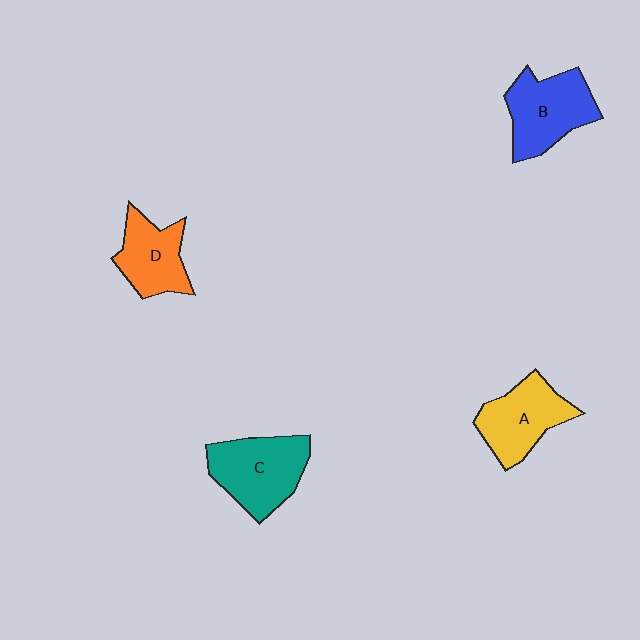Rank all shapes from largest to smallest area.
From largest to smallest: C (teal), B (blue), A (yellow), D (orange).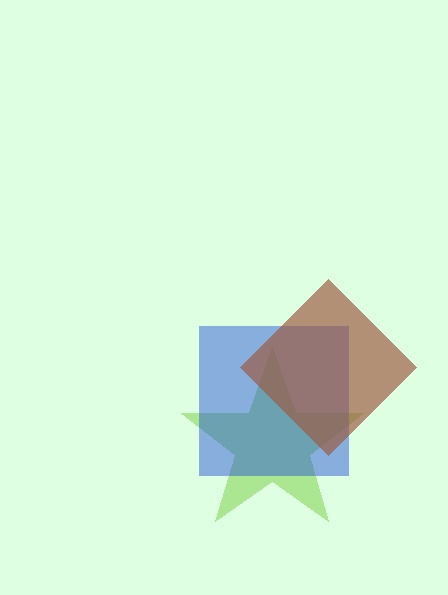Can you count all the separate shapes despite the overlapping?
Yes, there are 3 separate shapes.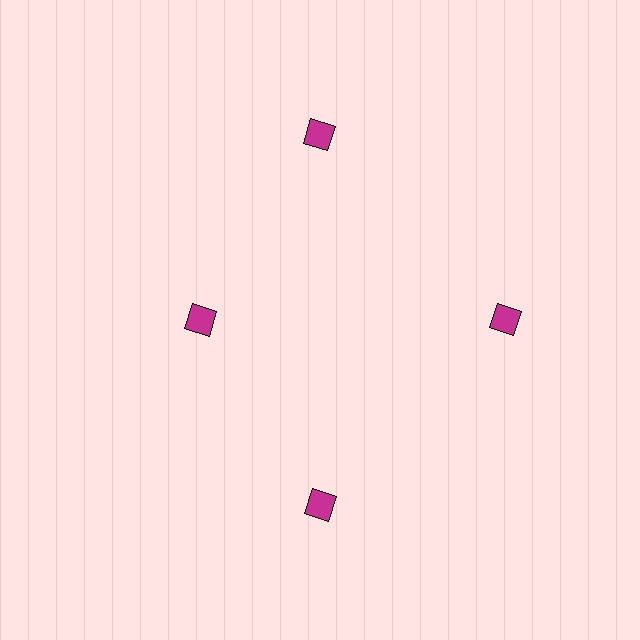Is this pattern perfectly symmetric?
No. The 4 magenta diamonds are arranged in a ring, but one element near the 9 o'clock position is pulled inward toward the center, breaking the 4-fold rotational symmetry.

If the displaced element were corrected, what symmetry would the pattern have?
It would have 4-fold rotational symmetry — the pattern would map onto itself every 90 degrees.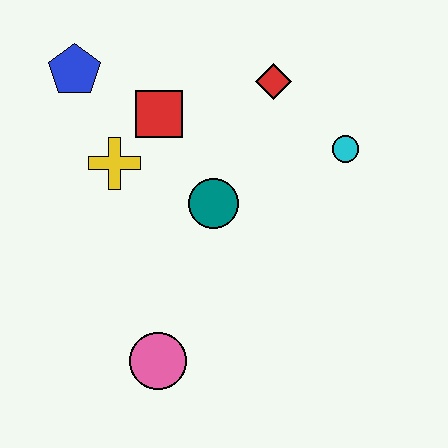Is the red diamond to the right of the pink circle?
Yes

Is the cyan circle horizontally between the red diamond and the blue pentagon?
No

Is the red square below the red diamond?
Yes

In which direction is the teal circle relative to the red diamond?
The teal circle is below the red diamond.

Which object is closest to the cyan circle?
The red diamond is closest to the cyan circle.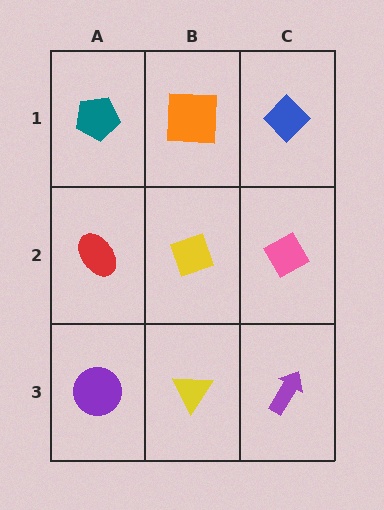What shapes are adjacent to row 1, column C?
A pink diamond (row 2, column C), an orange square (row 1, column B).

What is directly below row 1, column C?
A pink diamond.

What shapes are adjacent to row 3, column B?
A yellow diamond (row 2, column B), a purple circle (row 3, column A), a purple arrow (row 3, column C).